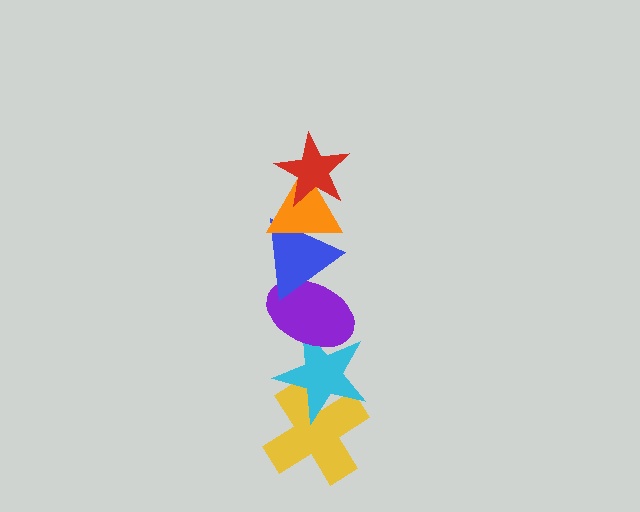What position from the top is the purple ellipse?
The purple ellipse is 4th from the top.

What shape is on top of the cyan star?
The purple ellipse is on top of the cyan star.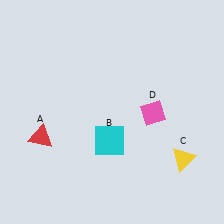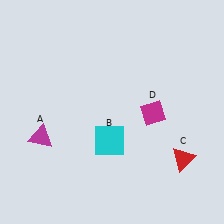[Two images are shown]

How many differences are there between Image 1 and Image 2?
There are 3 differences between the two images.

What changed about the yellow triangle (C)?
In Image 1, C is yellow. In Image 2, it changed to red.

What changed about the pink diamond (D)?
In Image 1, D is pink. In Image 2, it changed to magenta.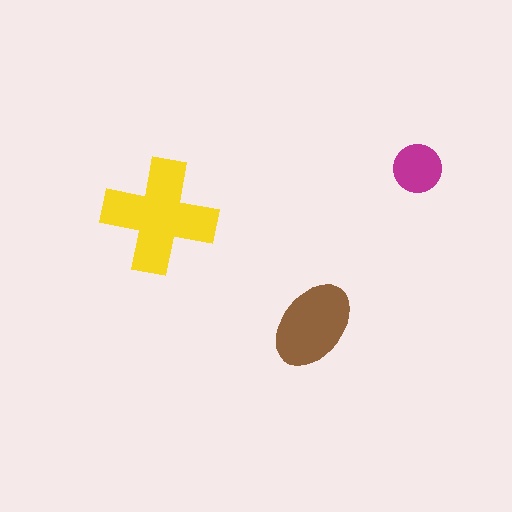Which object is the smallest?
The magenta circle.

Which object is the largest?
The yellow cross.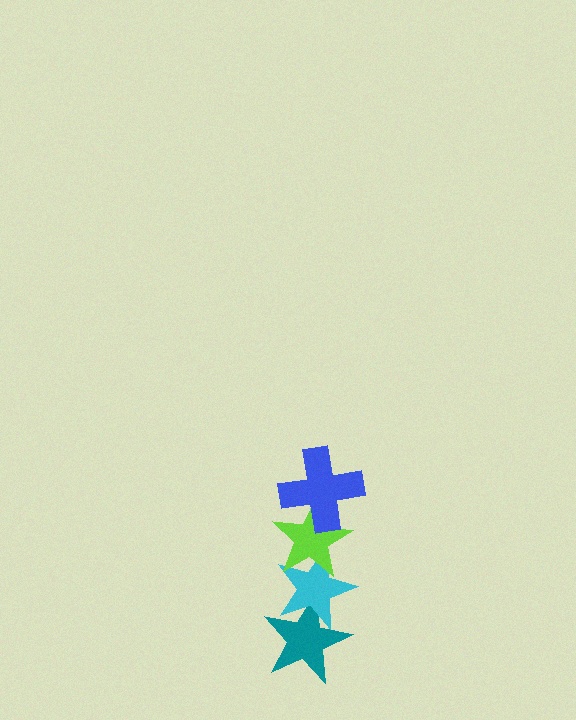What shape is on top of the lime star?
The blue cross is on top of the lime star.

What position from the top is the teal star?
The teal star is 4th from the top.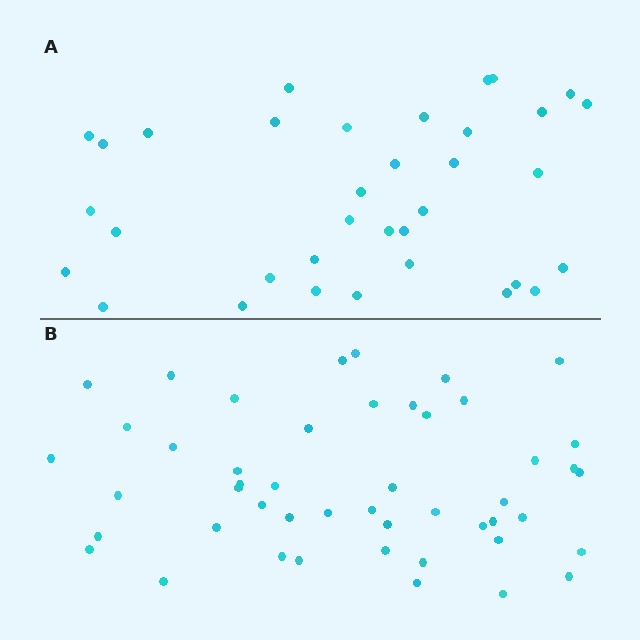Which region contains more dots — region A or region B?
Region B (the bottom region) has more dots.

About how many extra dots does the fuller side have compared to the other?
Region B has approximately 15 more dots than region A.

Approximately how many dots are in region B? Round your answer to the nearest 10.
About 50 dots. (The exact count is 48, which rounds to 50.)